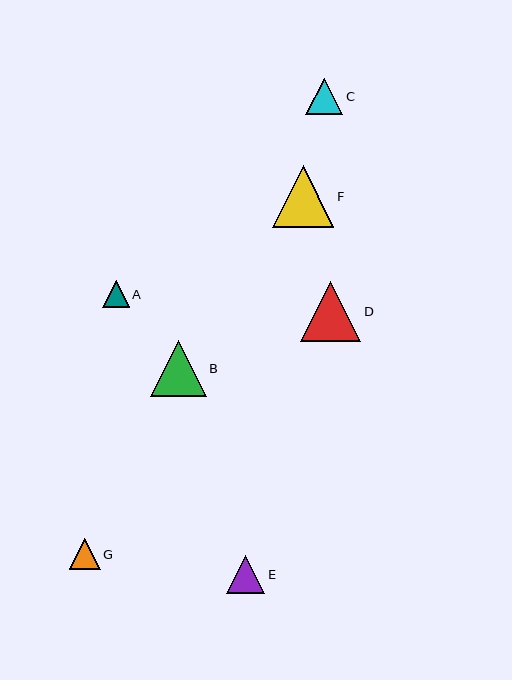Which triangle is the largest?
Triangle F is the largest with a size of approximately 61 pixels.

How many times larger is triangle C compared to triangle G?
Triangle C is approximately 1.2 times the size of triangle G.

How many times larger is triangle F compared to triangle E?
Triangle F is approximately 1.6 times the size of triangle E.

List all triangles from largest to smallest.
From largest to smallest: F, D, B, E, C, G, A.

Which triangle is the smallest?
Triangle A is the smallest with a size of approximately 26 pixels.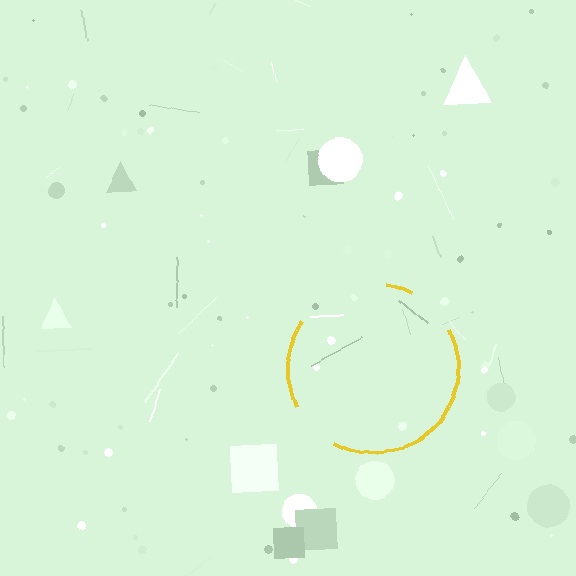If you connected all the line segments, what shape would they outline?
They would outline a circle.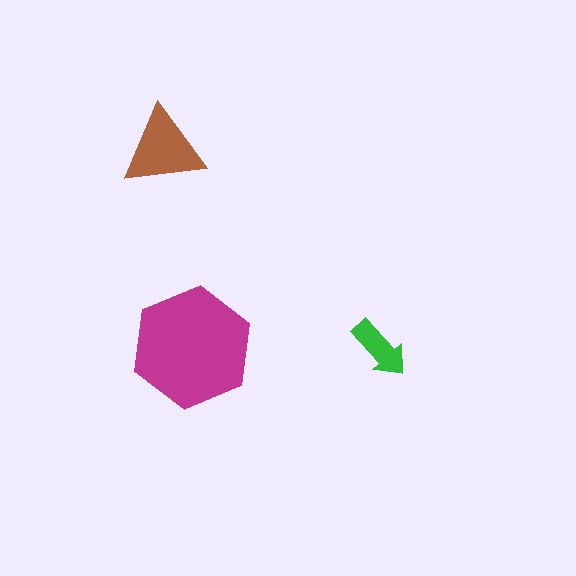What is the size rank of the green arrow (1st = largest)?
3rd.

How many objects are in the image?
There are 3 objects in the image.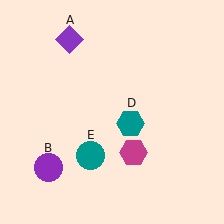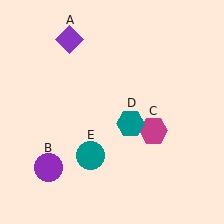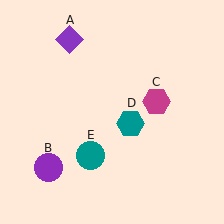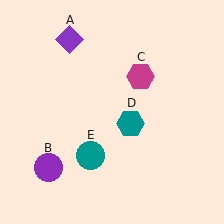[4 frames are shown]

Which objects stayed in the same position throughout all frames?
Purple diamond (object A) and purple circle (object B) and teal hexagon (object D) and teal circle (object E) remained stationary.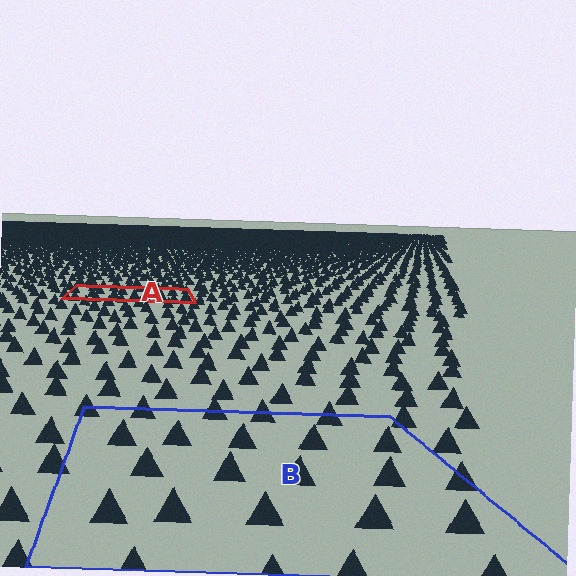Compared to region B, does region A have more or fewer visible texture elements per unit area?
Region A has more texture elements per unit area — they are packed more densely because it is farther away.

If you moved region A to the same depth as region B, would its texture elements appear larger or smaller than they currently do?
They would appear larger. At a closer depth, the same texture elements are projected at a bigger on-screen size.